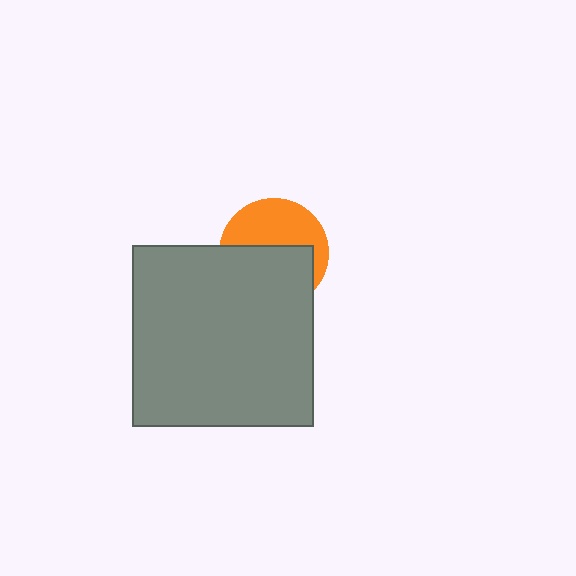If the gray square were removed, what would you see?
You would see the complete orange circle.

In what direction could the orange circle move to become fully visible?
The orange circle could move up. That would shift it out from behind the gray square entirely.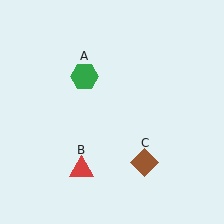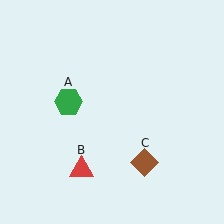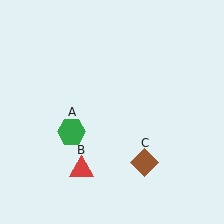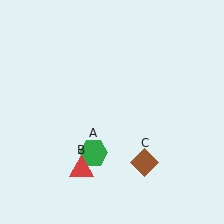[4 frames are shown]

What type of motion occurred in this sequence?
The green hexagon (object A) rotated counterclockwise around the center of the scene.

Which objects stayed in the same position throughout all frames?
Red triangle (object B) and brown diamond (object C) remained stationary.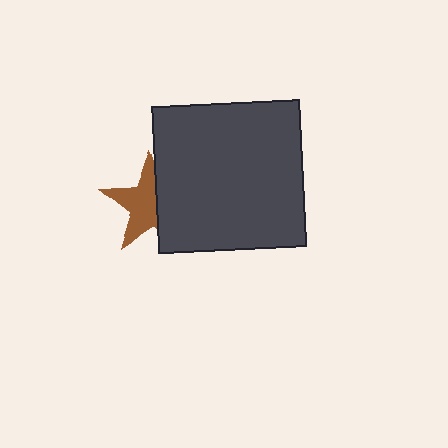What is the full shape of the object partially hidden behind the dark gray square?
The partially hidden object is a brown star.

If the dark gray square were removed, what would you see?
You would see the complete brown star.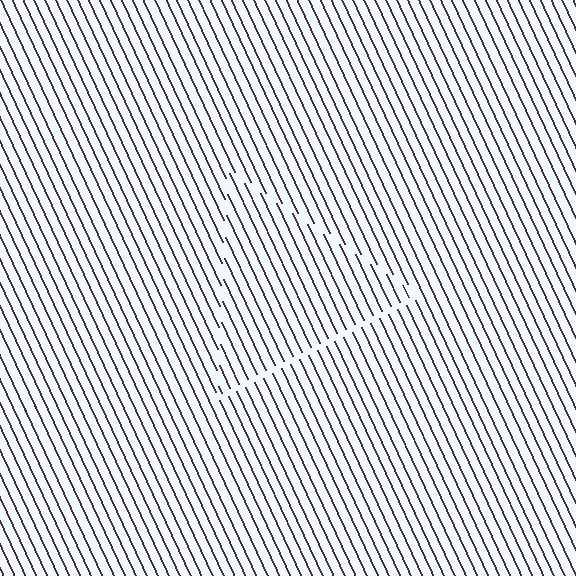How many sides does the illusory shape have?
3 sides — the line-ends trace a triangle.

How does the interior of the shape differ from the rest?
The interior of the shape contains the same grating, shifted by half a period — the contour is defined by the phase discontinuity where line-ends from the inner and outer gratings abut.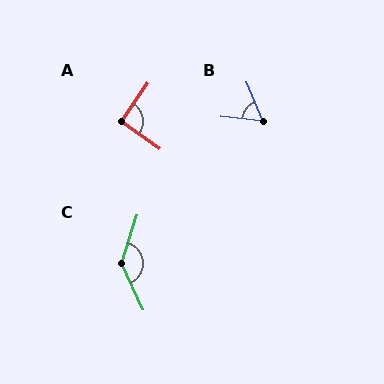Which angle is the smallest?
B, at approximately 62 degrees.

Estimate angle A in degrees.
Approximately 90 degrees.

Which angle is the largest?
C, at approximately 137 degrees.